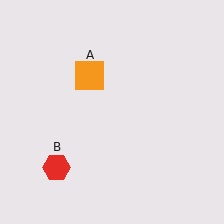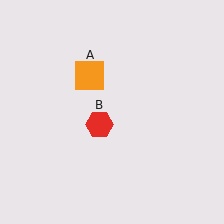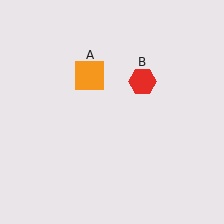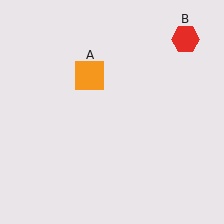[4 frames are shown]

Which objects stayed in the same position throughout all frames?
Orange square (object A) remained stationary.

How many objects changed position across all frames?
1 object changed position: red hexagon (object B).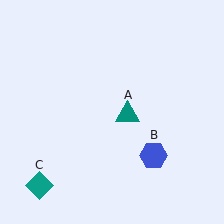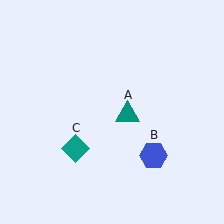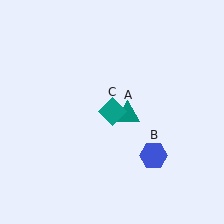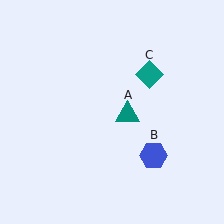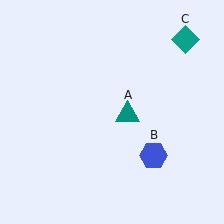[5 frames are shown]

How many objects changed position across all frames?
1 object changed position: teal diamond (object C).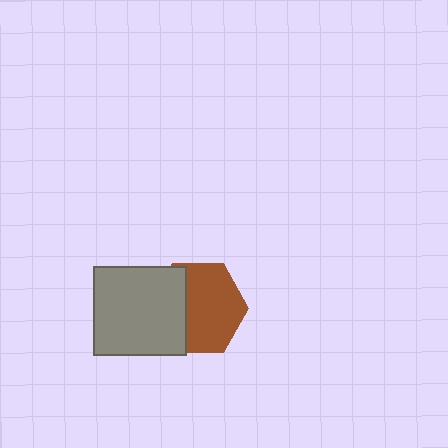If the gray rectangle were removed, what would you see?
You would see the complete brown hexagon.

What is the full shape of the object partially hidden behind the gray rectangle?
The partially hidden object is a brown hexagon.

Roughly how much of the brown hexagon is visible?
About half of it is visible (roughly 64%).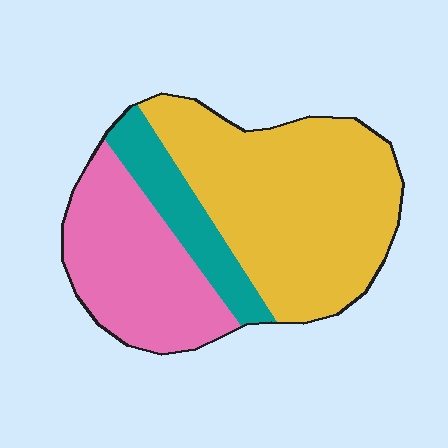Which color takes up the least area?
Teal, at roughly 15%.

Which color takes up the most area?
Yellow, at roughly 55%.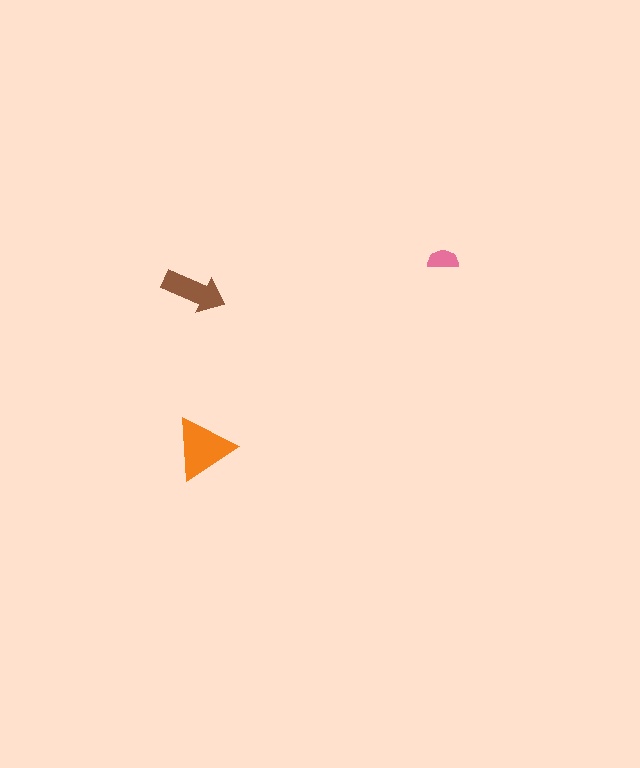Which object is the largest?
The orange triangle.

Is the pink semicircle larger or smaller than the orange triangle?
Smaller.